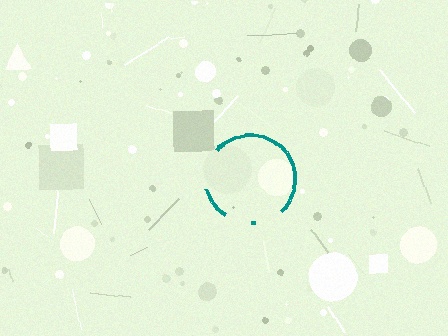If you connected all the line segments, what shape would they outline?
They would outline a circle.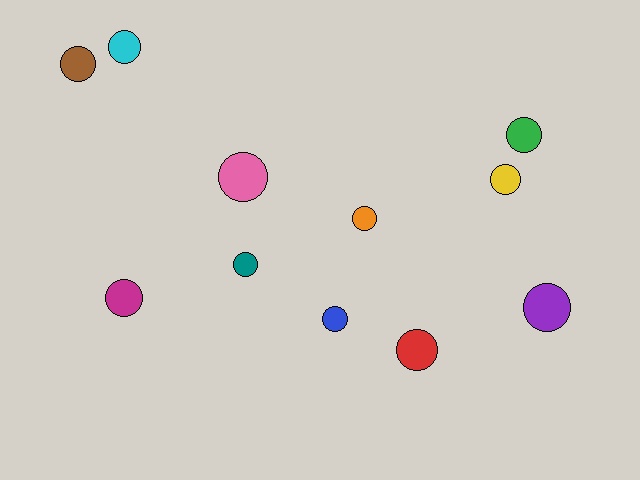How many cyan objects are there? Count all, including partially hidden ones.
There is 1 cyan object.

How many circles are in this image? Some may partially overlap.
There are 11 circles.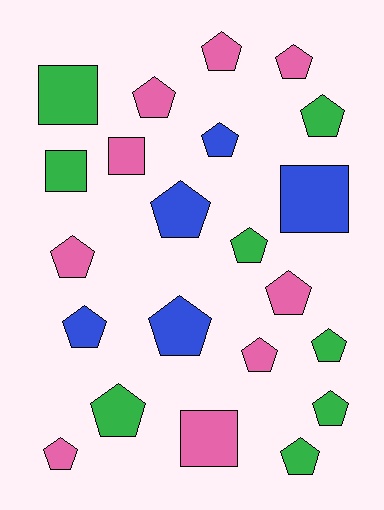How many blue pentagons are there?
There are 4 blue pentagons.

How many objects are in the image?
There are 22 objects.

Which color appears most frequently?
Pink, with 9 objects.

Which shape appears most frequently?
Pentagon, with 17 objects.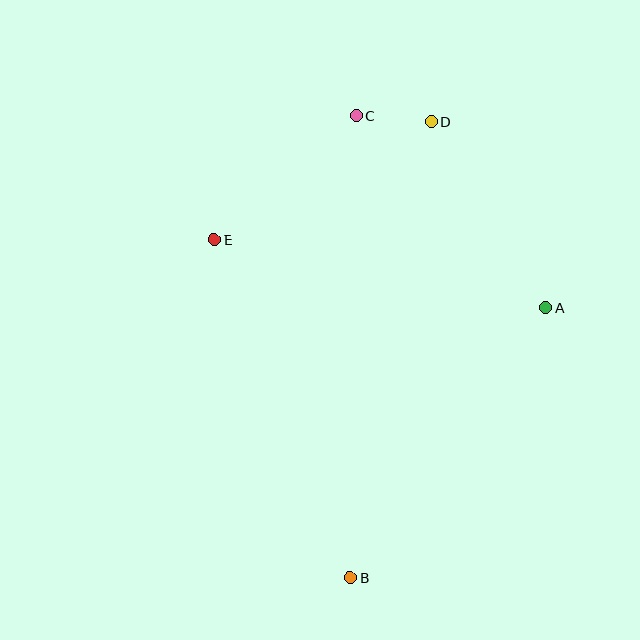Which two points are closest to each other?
Points C and D are closest to each other.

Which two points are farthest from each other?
Points B and D are farthest from each other.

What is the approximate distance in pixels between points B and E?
The distance between B and E is approximately 364 pixels.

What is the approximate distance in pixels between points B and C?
The distance between B and C is approximately 462 pixels.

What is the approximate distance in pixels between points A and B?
The distance between A and B is approximately 333 pixels.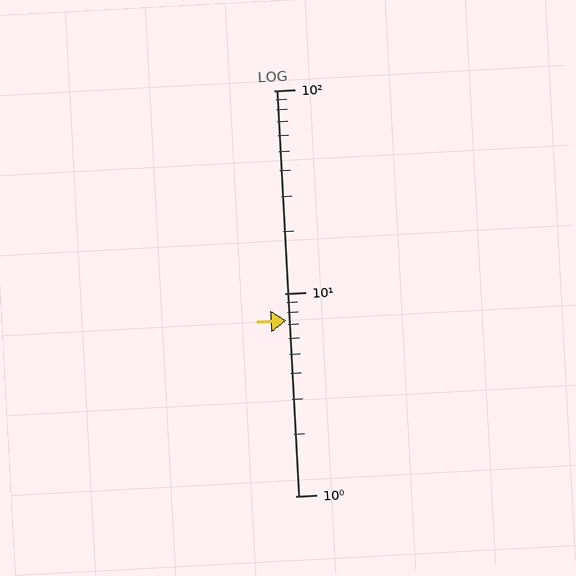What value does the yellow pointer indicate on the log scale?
The pointer indicates approximately 7.3.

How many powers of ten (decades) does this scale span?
The scale spans 2 decades, from 1 to 100.